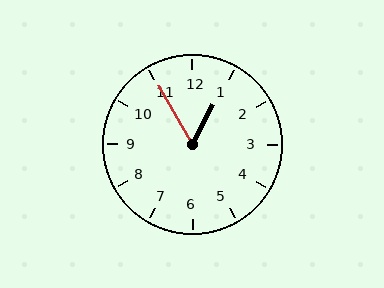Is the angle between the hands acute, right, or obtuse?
It is acute.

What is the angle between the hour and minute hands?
Approximately 58 degrees.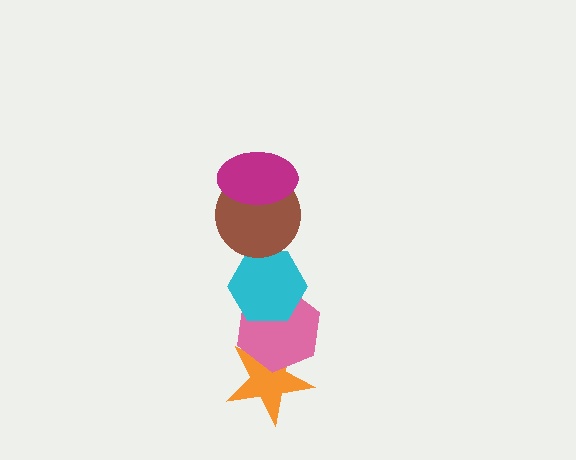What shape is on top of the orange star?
The pink hexagon is on top of the orange star.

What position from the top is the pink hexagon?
The pink hexagon is 4th from the top.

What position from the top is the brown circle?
The brown circle is 2nd from the top.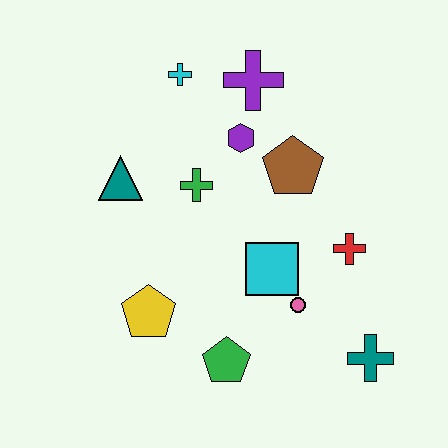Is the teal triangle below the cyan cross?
Yes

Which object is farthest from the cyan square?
The cyan cross is farthest from the cyan square.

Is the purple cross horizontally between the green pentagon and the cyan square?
Yes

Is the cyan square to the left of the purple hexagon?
No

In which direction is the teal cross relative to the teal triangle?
The teal cross is to the right of the teal triangle.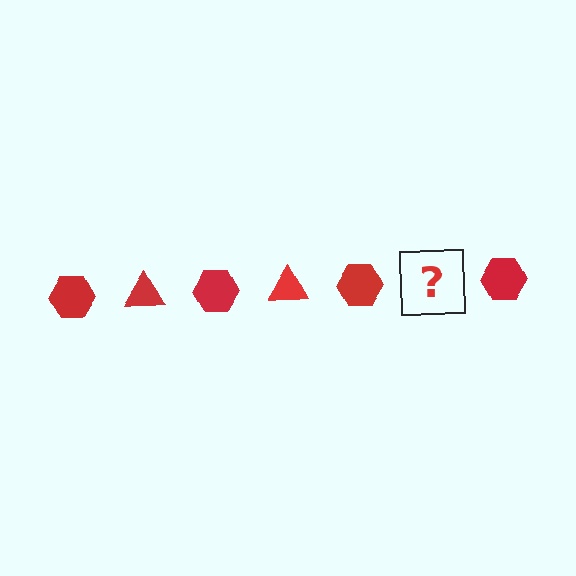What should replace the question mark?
The question mark should be replaced with a red triangle.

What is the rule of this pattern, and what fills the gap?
The rule is that the pattern cycles through hexagon, triangle shapes in red. The gap should be filled with a red triangle.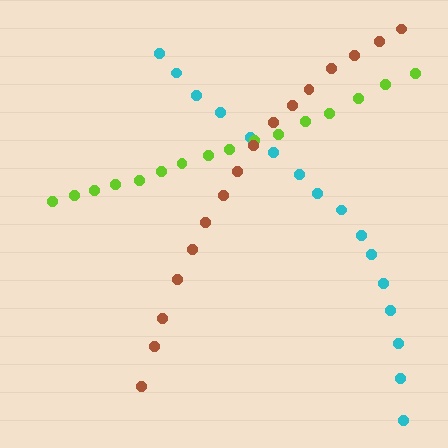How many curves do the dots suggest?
There are 3 distinct paths.